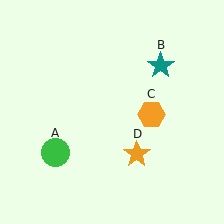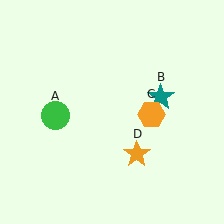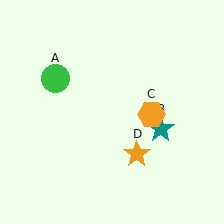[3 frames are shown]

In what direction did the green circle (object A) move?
The green circle (object A) moved up.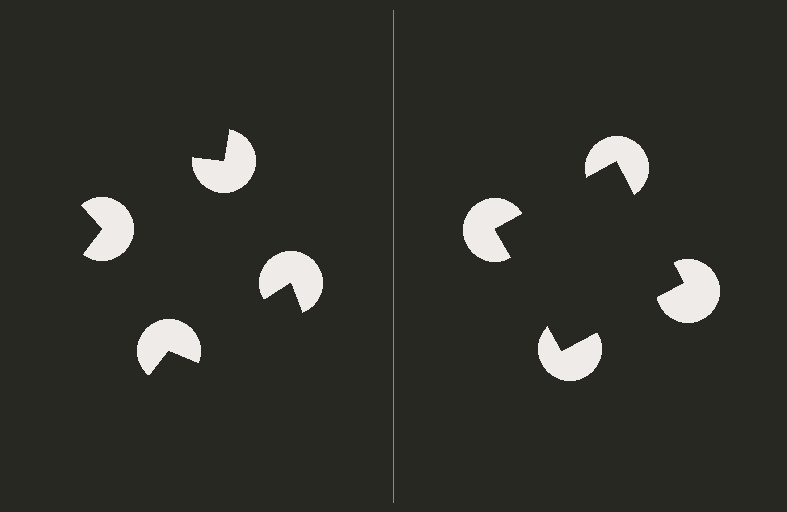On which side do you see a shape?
An illusory square appears on the right side. On the left side the wedge cuts are rotated, so no coherent shape forms.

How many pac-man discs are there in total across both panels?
8 — 4 on each side.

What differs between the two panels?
The pac-man discs are positioned identically on both sides; only the wedge orientations differ. On the right they align to a square; on the left they are misaligned.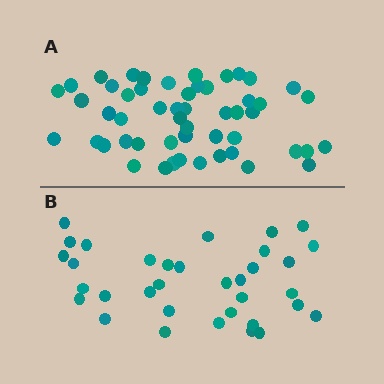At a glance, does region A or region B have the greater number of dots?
Region A (the top region) has more dots.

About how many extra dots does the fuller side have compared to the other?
Region A has approximately 20 more dots than region B.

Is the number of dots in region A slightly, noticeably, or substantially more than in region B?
Region A has substantially more. The ratio is roughly 1.5 to 1.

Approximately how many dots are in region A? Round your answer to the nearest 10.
About 50 dots. (The exact count is 52, which rounds to 50.)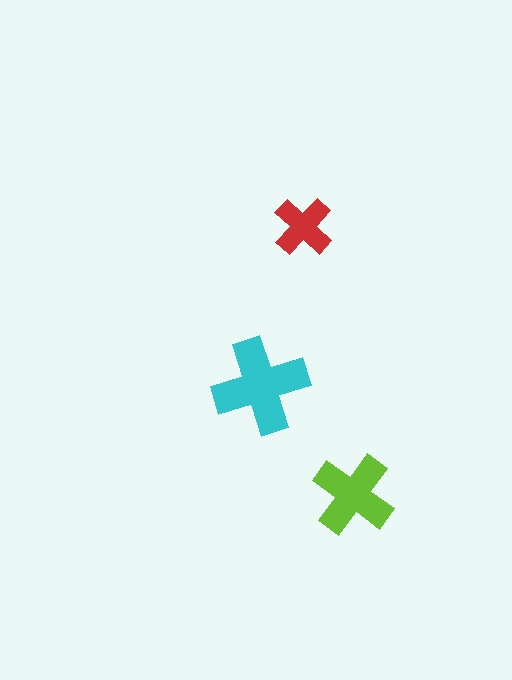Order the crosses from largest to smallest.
the cyan one, the lime one, the red one.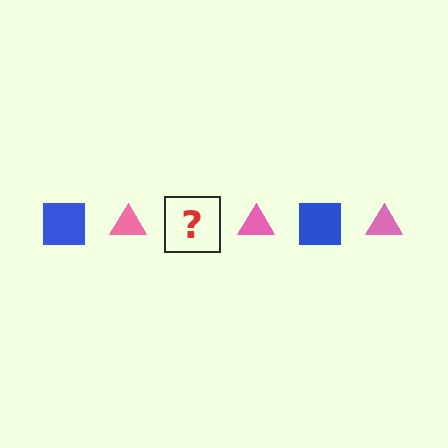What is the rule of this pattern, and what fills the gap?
The rule is that the pattern alternates between blue square and pink triangle. The gap should be filled with a blue square.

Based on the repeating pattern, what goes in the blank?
The blank should be a blue square.